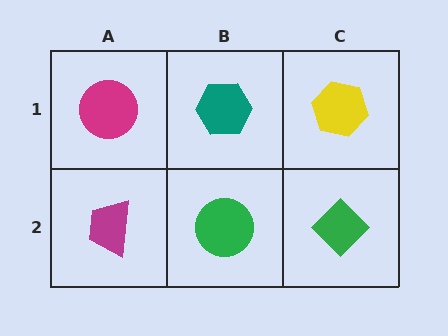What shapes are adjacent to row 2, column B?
A teal hexagon (row 1, column B), a magenta trapezoid (row 2, column A), a green diamond (row 2, column C).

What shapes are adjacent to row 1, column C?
A green diamond (row 2, column C), a teal hexagon (row 1, column B).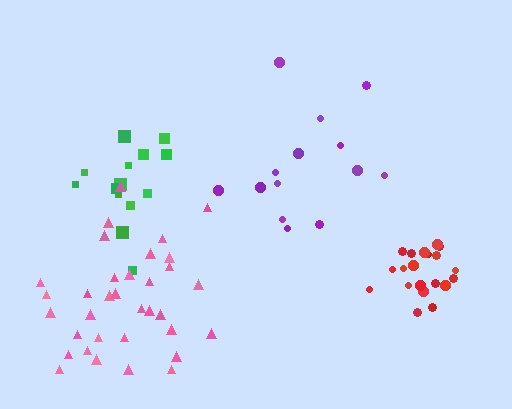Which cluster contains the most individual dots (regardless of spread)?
Pink (34).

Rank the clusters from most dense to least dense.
red, pink, green, purple.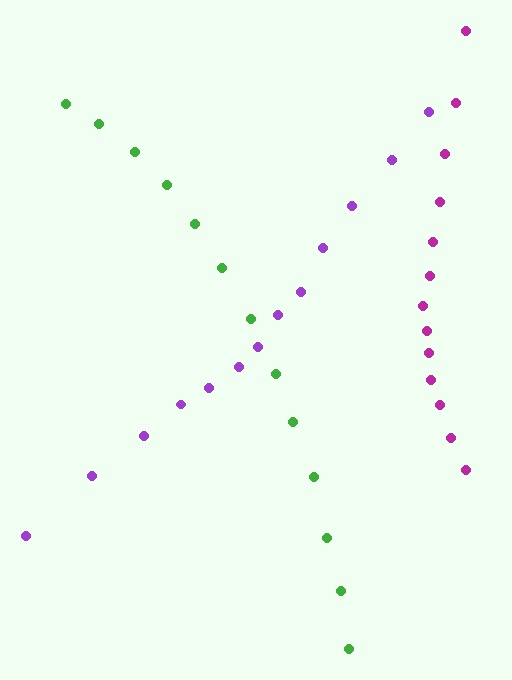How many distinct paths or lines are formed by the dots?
There are 3 distinct paths.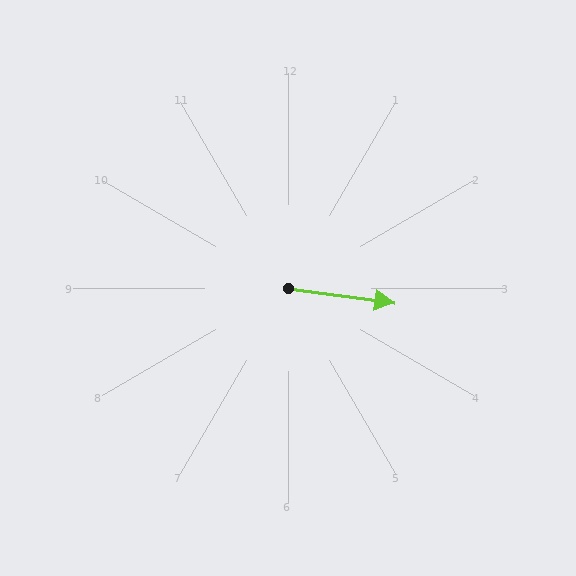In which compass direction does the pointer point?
East.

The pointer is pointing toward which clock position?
Roughly 3 o'clock.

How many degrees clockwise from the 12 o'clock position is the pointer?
Approximately 98 degrees.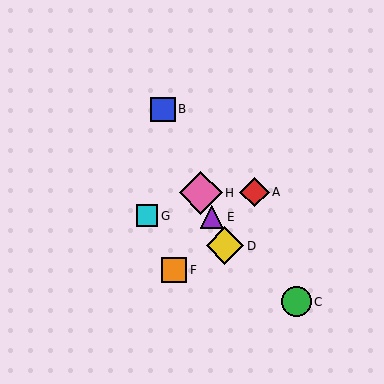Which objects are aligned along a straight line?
Objects B, D, E, H are aligned along a straight line.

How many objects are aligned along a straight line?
4 objects (B, D, E, H) are aligned along a straight line.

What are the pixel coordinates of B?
Object B is at (163, 109).